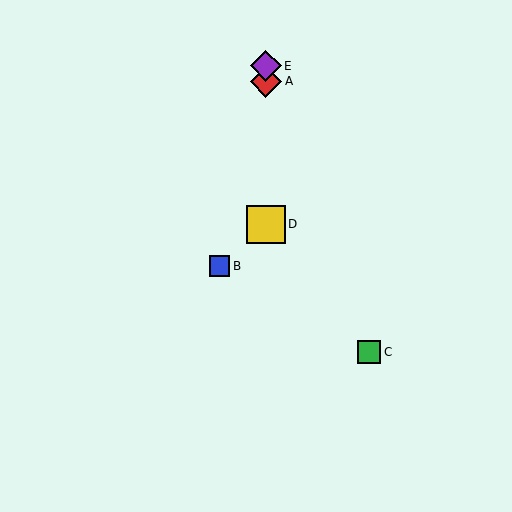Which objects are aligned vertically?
Objects A, D, E are aligned vertically.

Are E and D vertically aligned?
Yes, both are at x≈266.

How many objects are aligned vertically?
3 objects (A, D, E) are aligned vertically.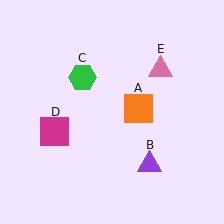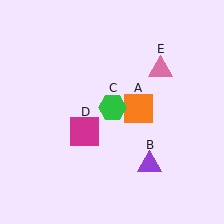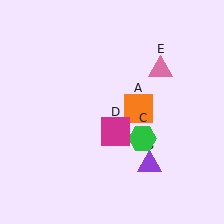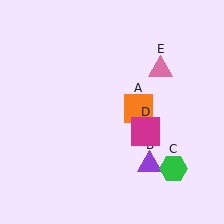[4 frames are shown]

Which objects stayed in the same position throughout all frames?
Orange square (object A) and purple triangle (object B) and pink triangle (object E) remained stationary.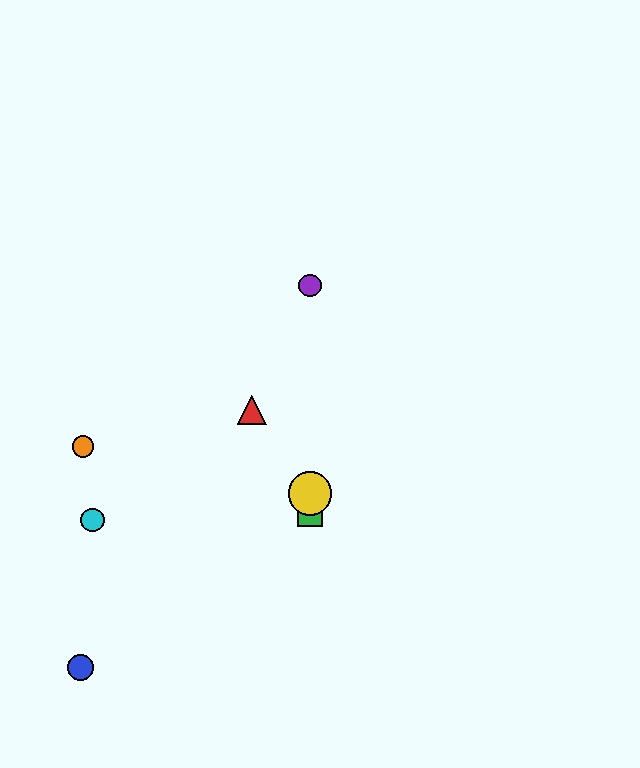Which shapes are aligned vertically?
The green square, the yellow circle, the purple circle are aligned vertically.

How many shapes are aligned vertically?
3 shapes (the green square, the yellow circle, the purple circle) are aligned vertically.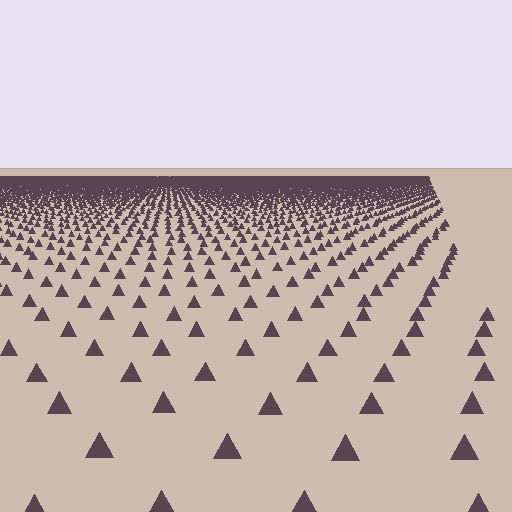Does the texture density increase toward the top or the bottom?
Density increases toward the top.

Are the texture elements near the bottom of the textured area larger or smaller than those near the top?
Larger. Near the bottom, elements are closer to the viewer and appear at a bigger on-screen size.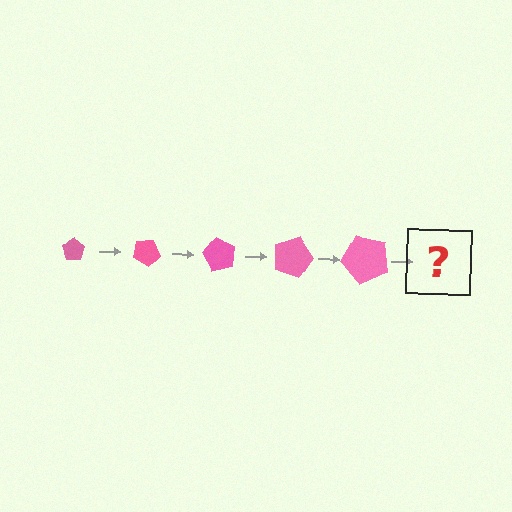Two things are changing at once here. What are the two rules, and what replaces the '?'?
The two rules are that the pentagon grows larger each step and it rotates 30 degrees each step. The '?' should be a pentagon, larger than the previous one and rotated 150 degrees from the start.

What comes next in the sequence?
The next element should be a pentagon, larger than the previous one and rotated 150 degrees from the start.